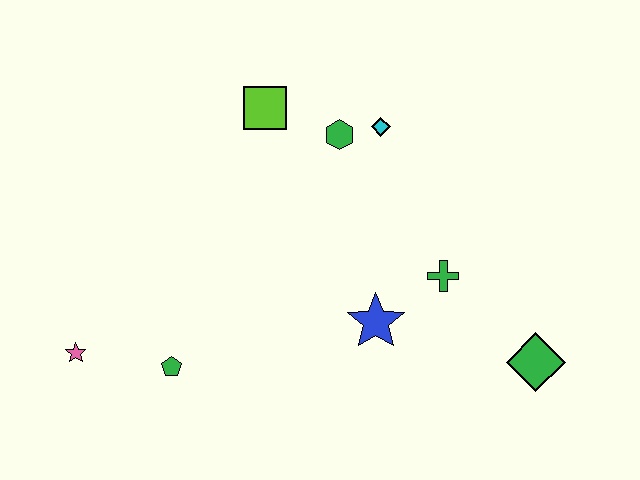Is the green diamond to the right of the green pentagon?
Yes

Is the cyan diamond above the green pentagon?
Yes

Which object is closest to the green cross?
The blue star is closest to the green cross.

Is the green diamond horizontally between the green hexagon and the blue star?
No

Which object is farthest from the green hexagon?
The pink star is farthest from the green hexagon.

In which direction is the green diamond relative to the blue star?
The green diamond is to the right of the blue star.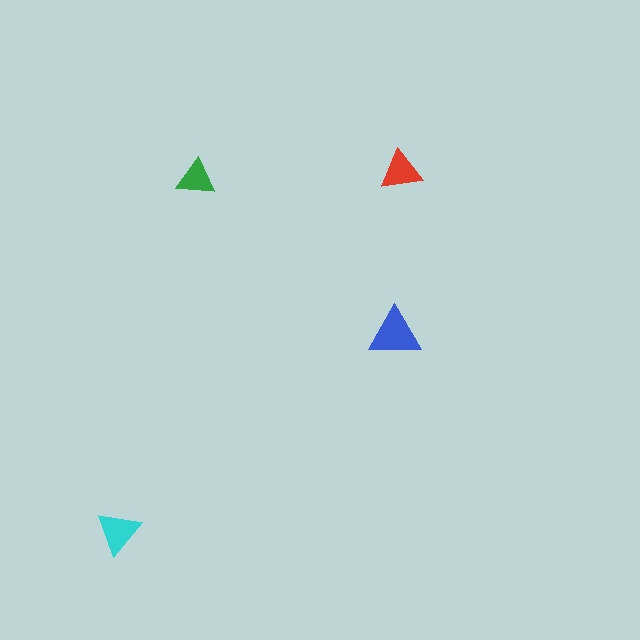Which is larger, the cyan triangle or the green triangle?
The cyan one.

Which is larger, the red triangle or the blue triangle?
The blue one.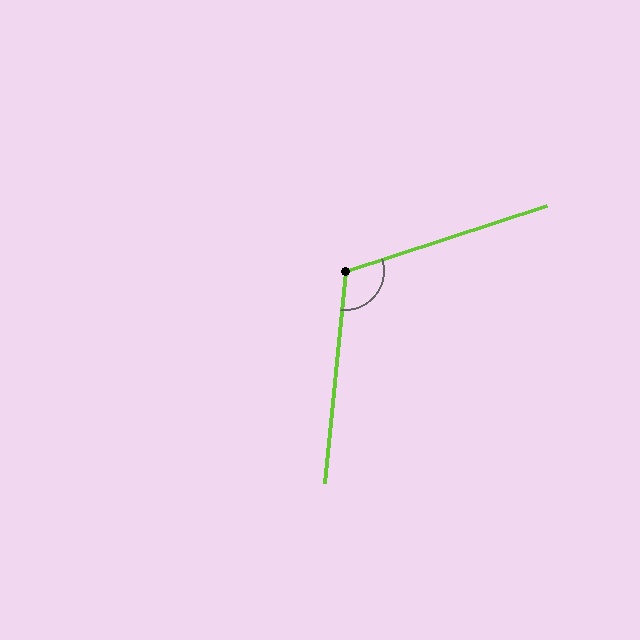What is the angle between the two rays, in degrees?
Approximately 113 degrees.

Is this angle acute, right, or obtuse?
It is obtuse.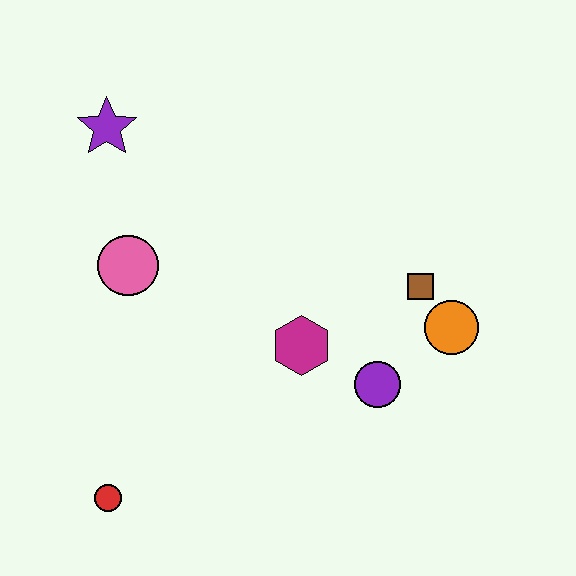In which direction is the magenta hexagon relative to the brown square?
The magenta hexagon is to the left of the brown square.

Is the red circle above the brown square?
No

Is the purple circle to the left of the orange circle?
Yes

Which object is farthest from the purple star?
The orange circle is farthest from the purple star.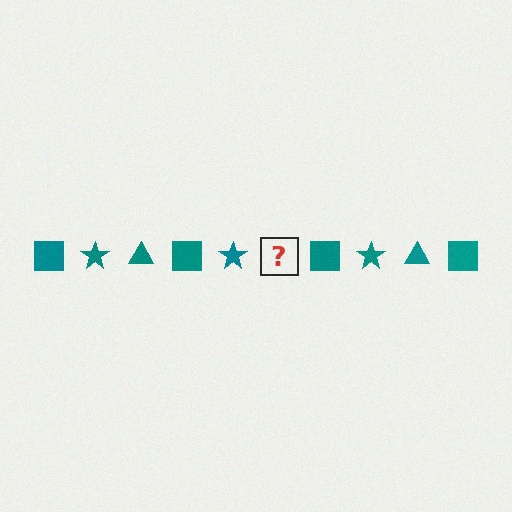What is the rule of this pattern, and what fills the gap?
The rule is that the pattern cycles through square, star, triangle shapes in teal. The gap should be filled with a teal triangle.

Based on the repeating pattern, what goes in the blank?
The blank should be a teal triangle.